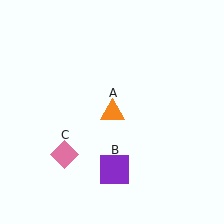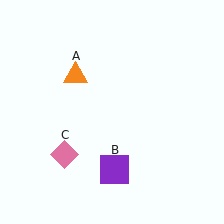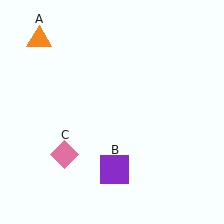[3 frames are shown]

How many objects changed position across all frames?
1 object changed position: orange triangle (object A).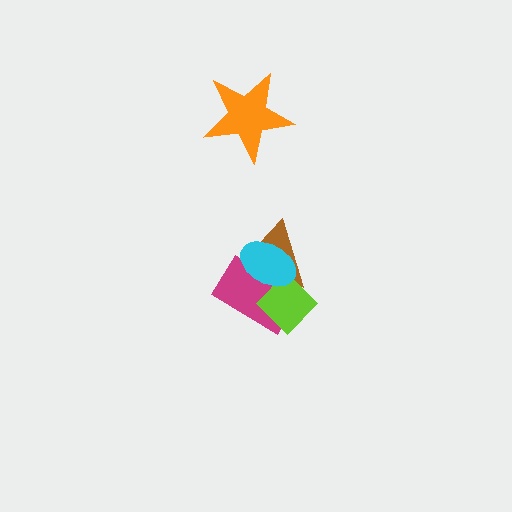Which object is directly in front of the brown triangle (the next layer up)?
The magenta rectangle is directly in front of the brown triangle.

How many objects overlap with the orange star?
0 objects overlap with the orange star.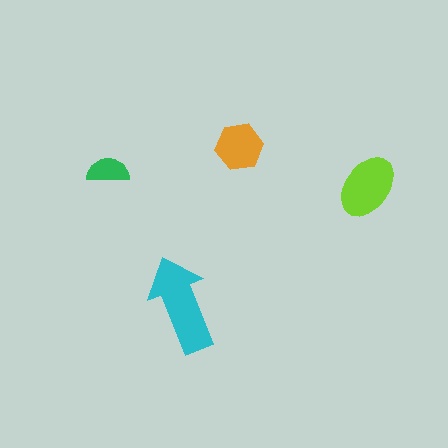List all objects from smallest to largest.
The green semicircle, the orange hexagon, the lime ellipse, the cyan arrow.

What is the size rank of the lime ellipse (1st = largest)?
2nd.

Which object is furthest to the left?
The green semicircle is leftmost.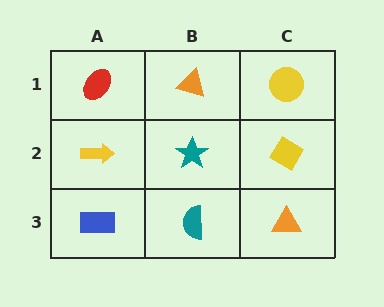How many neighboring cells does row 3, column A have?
2.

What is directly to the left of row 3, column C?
A teal semicircle.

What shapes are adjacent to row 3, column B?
A teal star (row 2, column B), a blue rectangle (row 3, column A), an orange triangle (row 3, column C).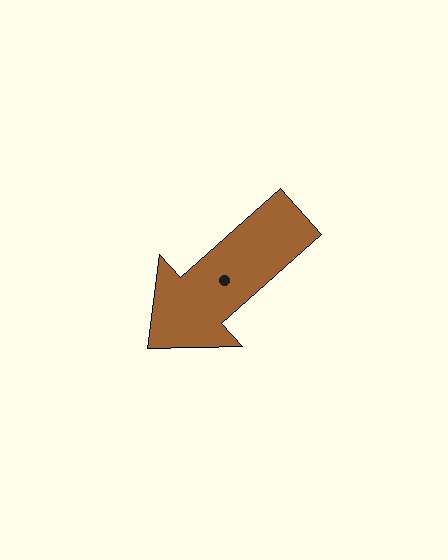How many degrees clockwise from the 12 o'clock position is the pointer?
Approximately 228 degrees.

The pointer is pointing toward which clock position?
Roughly 8 o'clock.